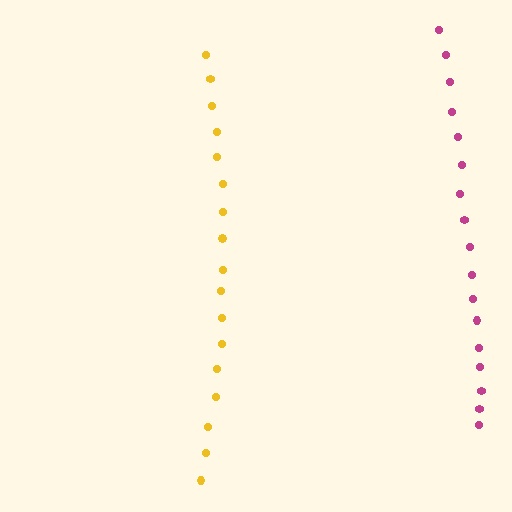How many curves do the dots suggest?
There are 2 distinct paths.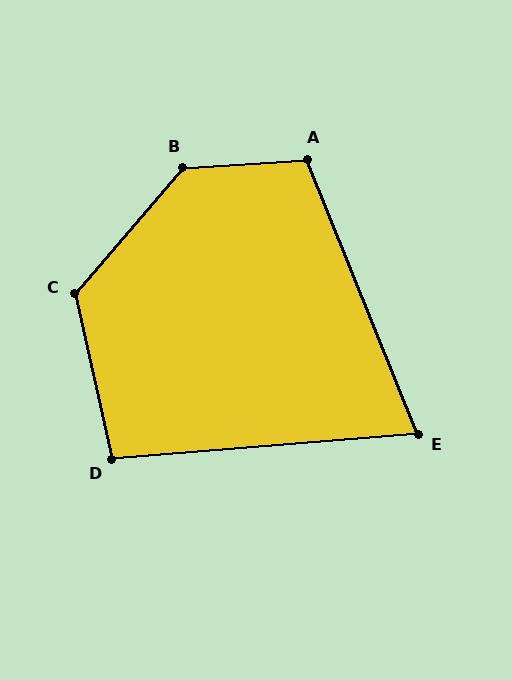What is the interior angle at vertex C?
Approximately 127 degrees (obtuse).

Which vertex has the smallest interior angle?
E, at approximately 73 degrees.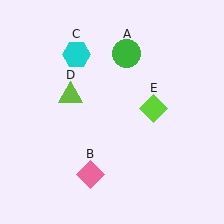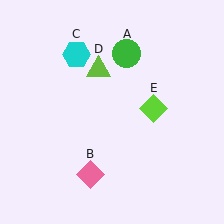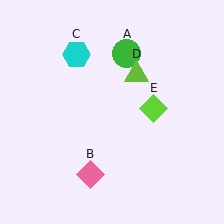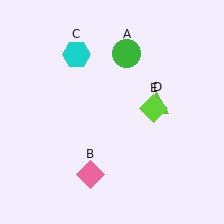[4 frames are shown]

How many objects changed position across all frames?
1 object changed position: lime triangle (object D).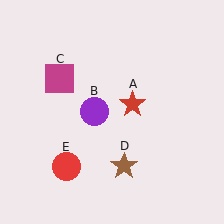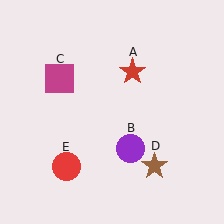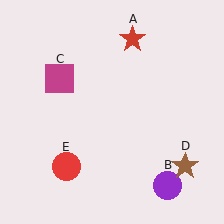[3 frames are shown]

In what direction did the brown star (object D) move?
The brown star (object D) moved right.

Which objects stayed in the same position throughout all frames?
Magenta square (object C) and red circle (object E) remained stationary.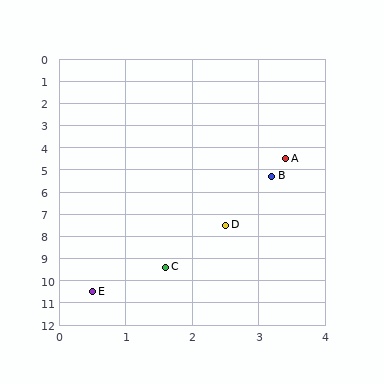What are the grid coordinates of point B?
Point B is at approximately (3.2, 5.3).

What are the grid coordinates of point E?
Point E is at approximately (0.5, 10.5).